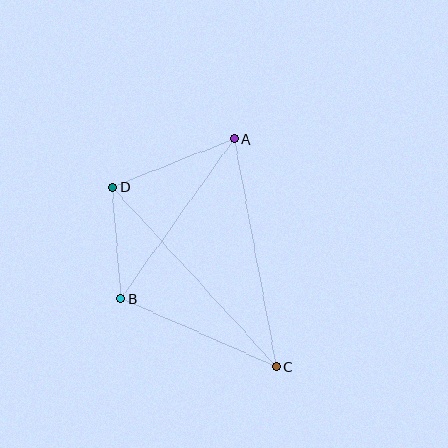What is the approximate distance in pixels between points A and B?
The distance between A and B is approximately 196 pixels.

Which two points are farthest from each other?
Points C and D are farthest from each other.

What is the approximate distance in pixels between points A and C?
The distance between A and C is approximately 232 pixels.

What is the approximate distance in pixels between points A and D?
The distance between A and D is approximately 131 pixels.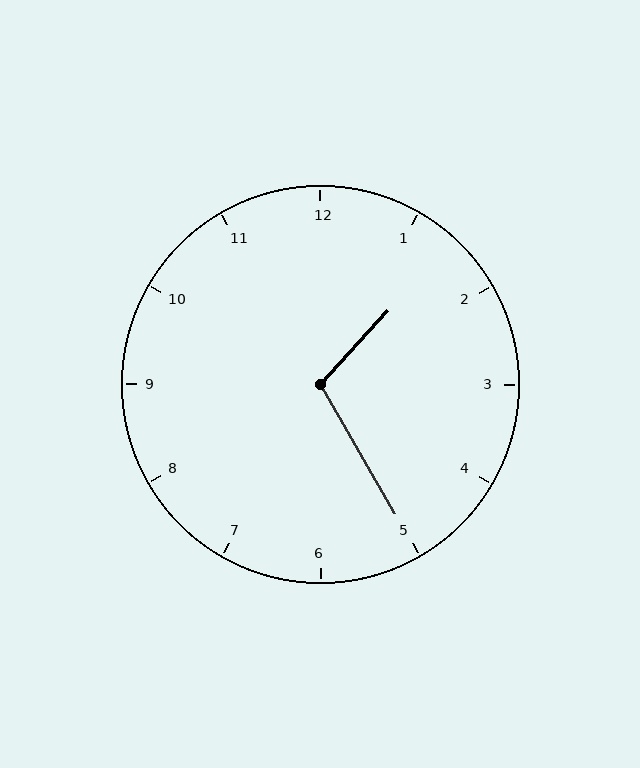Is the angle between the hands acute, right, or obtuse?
It is obtuse.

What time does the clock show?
1:25.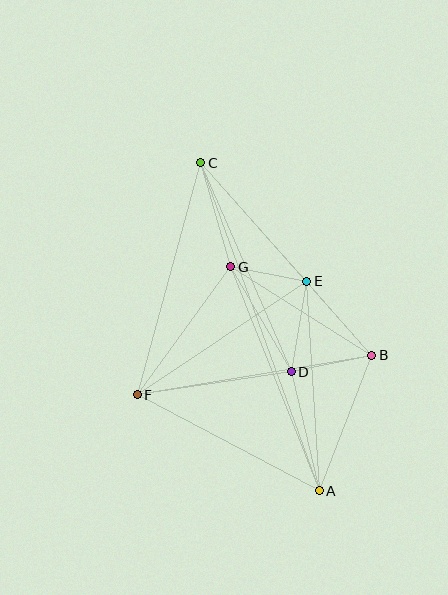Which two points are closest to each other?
Points E and G are closest to each other.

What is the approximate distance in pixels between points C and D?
The distance between C and D is approximately 228 pixels.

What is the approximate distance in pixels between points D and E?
The distance between D and E is approximately 92 pixels.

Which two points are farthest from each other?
Points A and C are farthest from each other.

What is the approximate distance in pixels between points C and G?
The distance between C and G is approximately 108 pixels.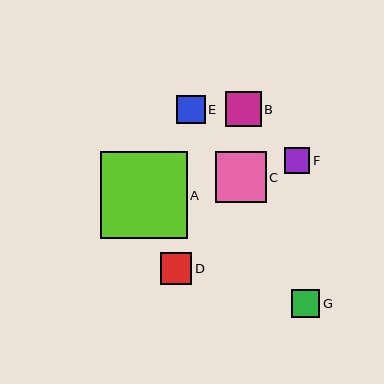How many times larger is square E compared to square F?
Square E is approximately 1.1 times the size of square F.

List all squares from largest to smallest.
From largest to smallest: A, C, B, D, E, G, F.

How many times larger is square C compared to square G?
Square C is approximately 1.8 times the size of square G.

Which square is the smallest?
Square F is the smallest with a size of approximately 26 pixels.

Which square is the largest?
Square A is the largest with a size of approximately 87 pixels.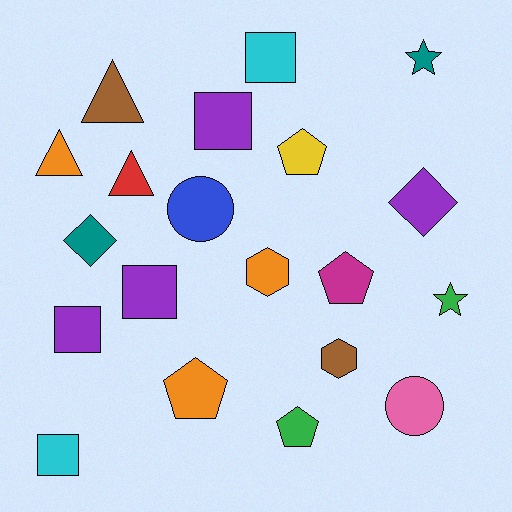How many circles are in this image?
There are 2 circles.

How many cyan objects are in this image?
There are 2 cyan objects.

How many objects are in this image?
There are 20 objects.